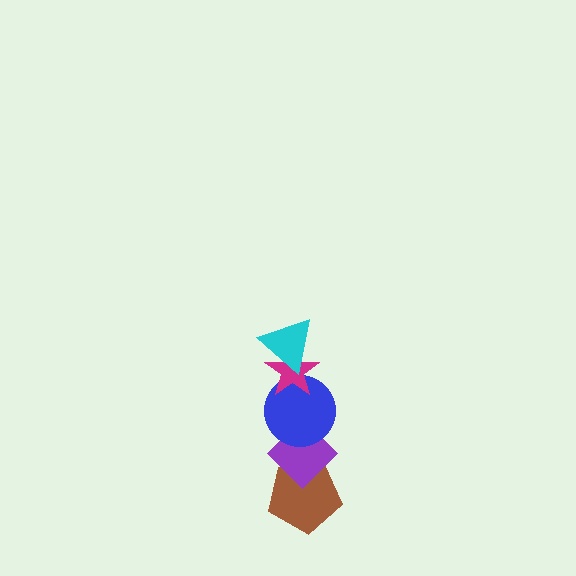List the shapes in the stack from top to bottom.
From top to bottom: the cyan triangle, the magenta star, the blue circle, the purple diamond, the brown pentagon.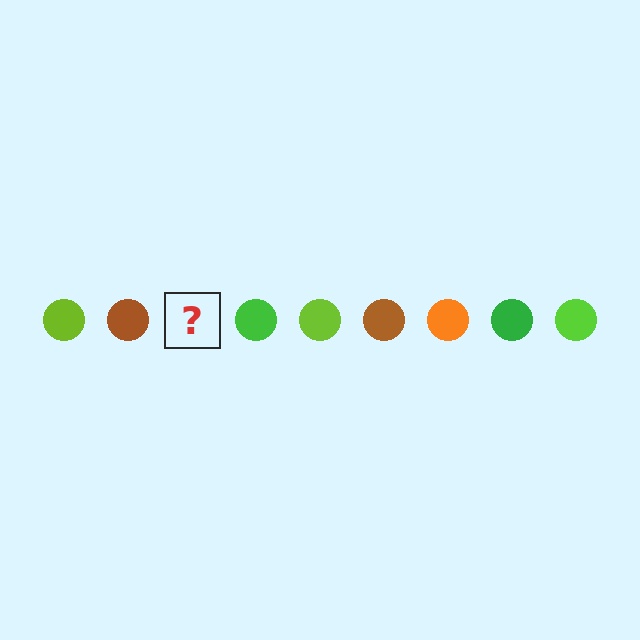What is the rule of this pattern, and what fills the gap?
The rule is that the pattern cycles through lime, brown, orange, green circles. The gap should be filled with an orange circle.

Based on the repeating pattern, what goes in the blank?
The blank should be an orange circle.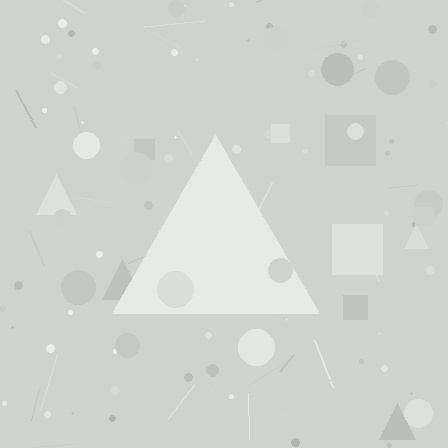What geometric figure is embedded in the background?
A triangle is embedded in the background.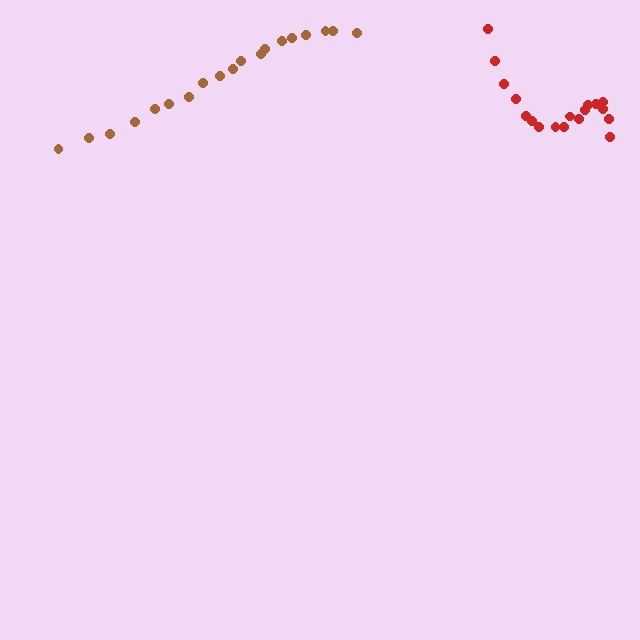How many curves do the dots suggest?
There are 2 distinct paths.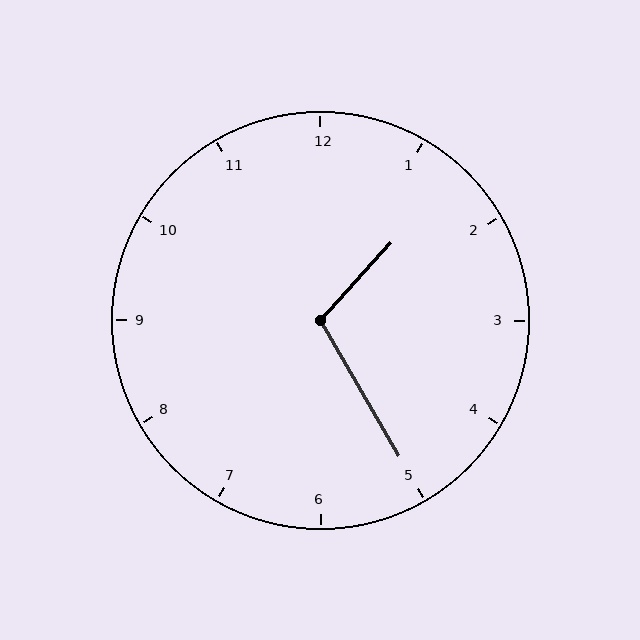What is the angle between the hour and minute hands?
Approximately 108 degrees.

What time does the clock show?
1:25.